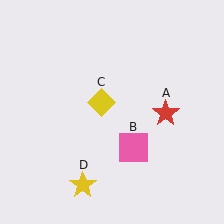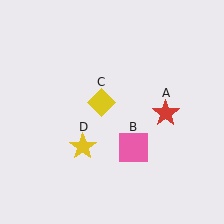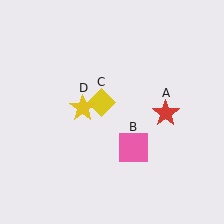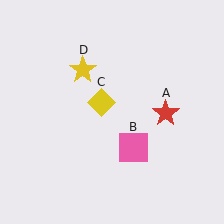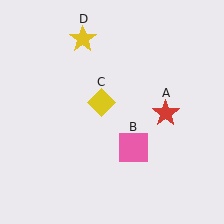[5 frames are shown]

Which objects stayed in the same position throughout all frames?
Red star (object A) and pink square (object B) and yellow diamond (object C) remained stationary.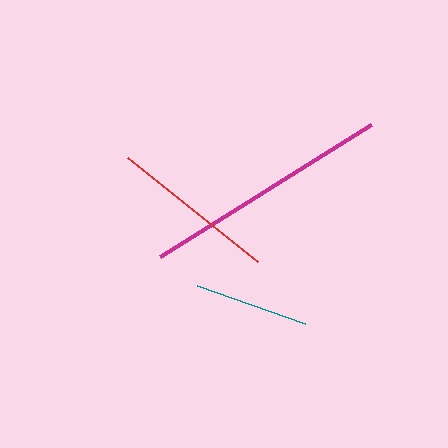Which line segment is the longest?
The magenta line is the longest at approximately 249 pixels.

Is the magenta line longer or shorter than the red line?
The magenta line is longer than the red line.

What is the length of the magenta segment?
The magenta segment is approximately 249 pixels long.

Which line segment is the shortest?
The teal line is the shortest at approximately 114 pixels.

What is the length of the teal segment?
The teal segment is approximately 114 pixels long.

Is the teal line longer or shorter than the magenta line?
The magenta line is longer than the teal line.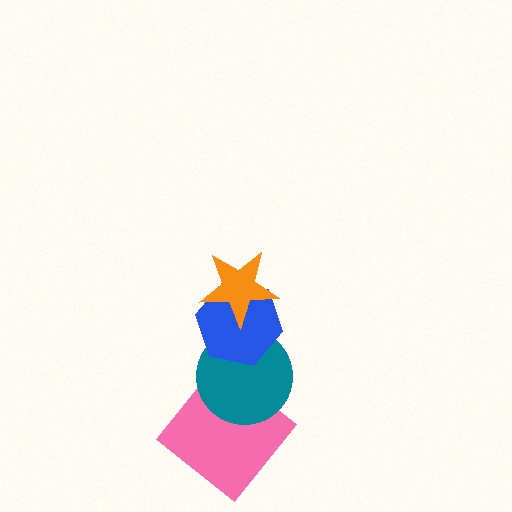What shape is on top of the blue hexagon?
The orange star is on top of the blue hexagon.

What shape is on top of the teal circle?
The blue hexagon is on top of the teal circle.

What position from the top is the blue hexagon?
The blue hexagon is 2nd from the top.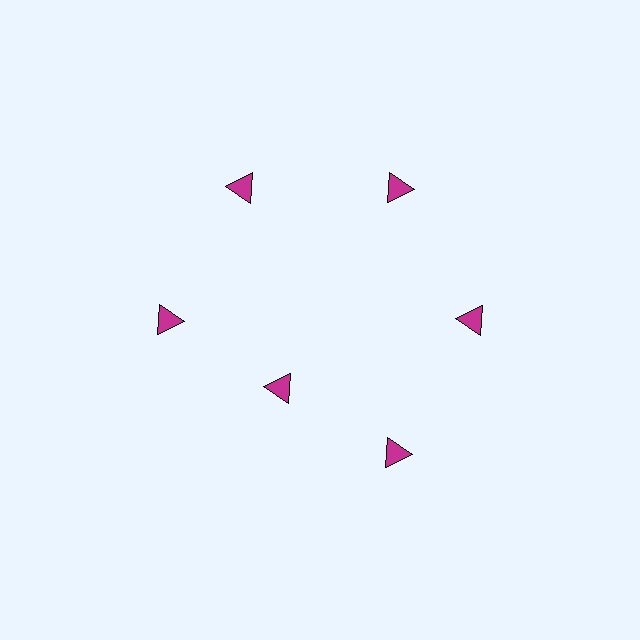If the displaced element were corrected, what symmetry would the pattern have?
It would have 6-fold rotational symmetry — the pattern would map onto itself every 60 degrees.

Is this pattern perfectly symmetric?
No. The 6 magenta triangles are arranged in a ring, but one element near the 7 o'clock position is pulled inward toward the center, breaking the 6-fold rotational symmetry.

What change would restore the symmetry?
The symmetry would be restored by moving it outward, back onto the ring so that all 6 triangles sit at equal angles and equal distance from the center.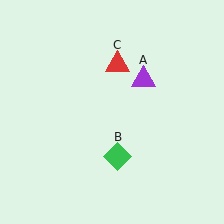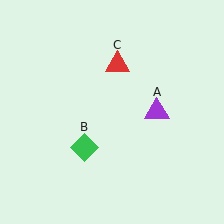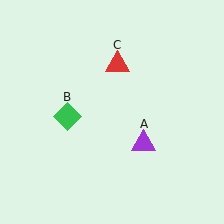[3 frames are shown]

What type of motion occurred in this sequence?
The purple triangle (object A), green diamond (object B) rotated clockwise around the center of the scene.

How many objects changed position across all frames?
2 objects changed position: purple triangle (object A), green diamond (object B).